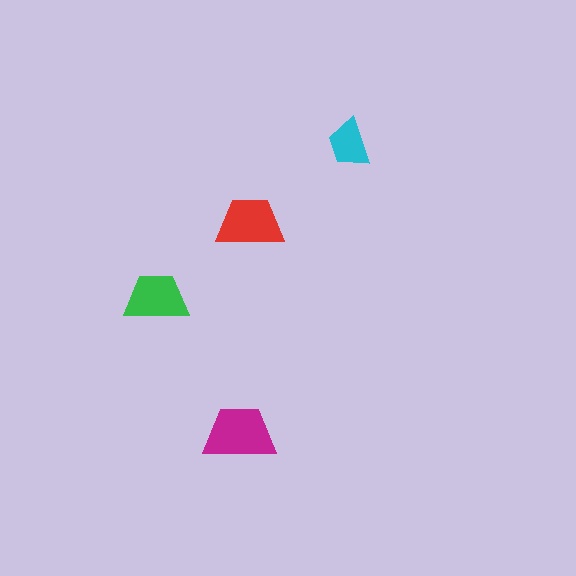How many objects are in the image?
There are 4 objects in the image.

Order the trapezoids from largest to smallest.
the magenta one, the red one, the green one, the cyan one.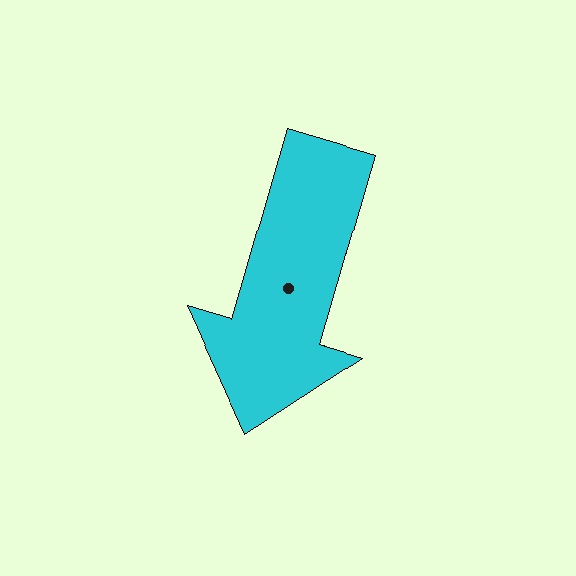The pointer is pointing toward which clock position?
Roughly 7 o'clock.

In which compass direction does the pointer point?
South.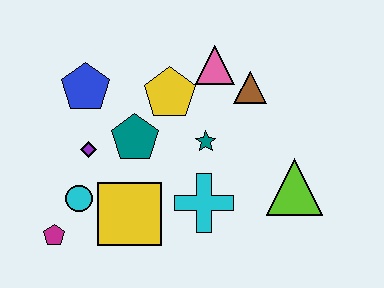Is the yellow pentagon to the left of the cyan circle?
No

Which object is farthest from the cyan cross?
The blue pentagon is farthest from the cyan cross.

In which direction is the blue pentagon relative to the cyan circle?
The blue pentagon is above the cyan circle.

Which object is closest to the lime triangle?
The cyan cross is closest to the lime triangle.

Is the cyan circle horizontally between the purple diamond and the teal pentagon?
No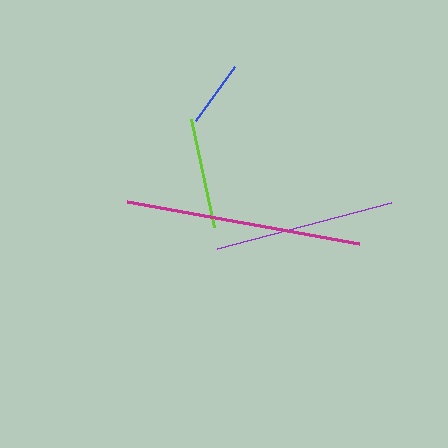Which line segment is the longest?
The magenta line is the longest at approximately 236 pixels.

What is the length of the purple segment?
The purple segment is approximately 180 pixels long.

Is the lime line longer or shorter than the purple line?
The purple line is longer than the lime line.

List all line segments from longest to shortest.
From longest to shortest: magenta, purple, lime, blue.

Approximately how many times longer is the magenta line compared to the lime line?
The magenta line is approximately 2.1 times the length of the lime line.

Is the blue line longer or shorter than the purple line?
The purple line is longer than the blue line.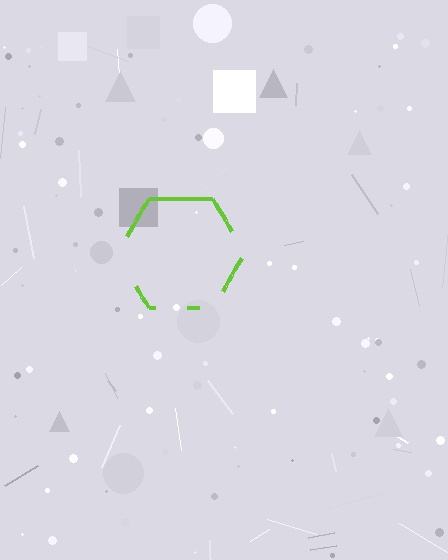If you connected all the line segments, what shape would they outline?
They would outline a hexagon.